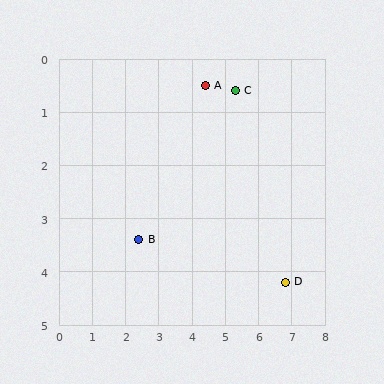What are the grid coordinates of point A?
Point A is at approximately (4.4, 0.5).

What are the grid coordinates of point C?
Point C is at approximately (5.3, 0.6).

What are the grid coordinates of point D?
Point D is at approximately (6.8, 4.2).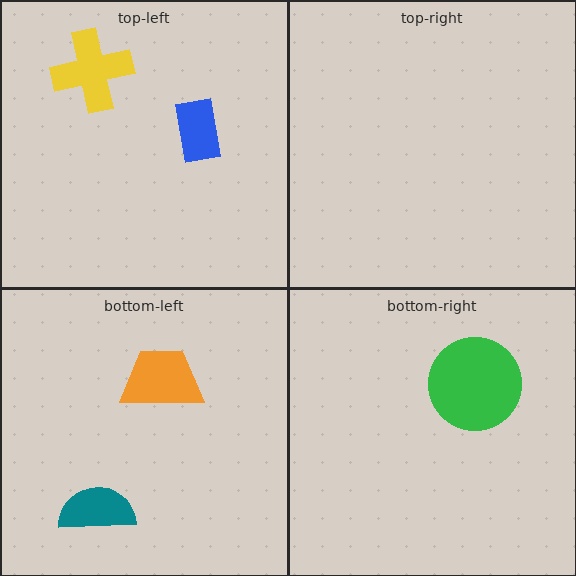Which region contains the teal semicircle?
The bottom-left region.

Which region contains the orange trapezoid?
The bottom-left region.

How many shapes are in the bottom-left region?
2.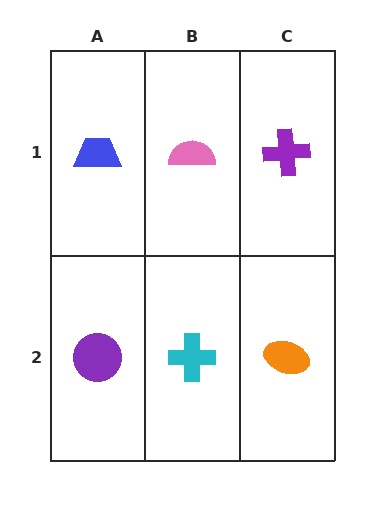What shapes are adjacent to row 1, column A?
A purple circle (row 2, column A), a pink semicircle (row 1, column B).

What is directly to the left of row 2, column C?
A cyan cross.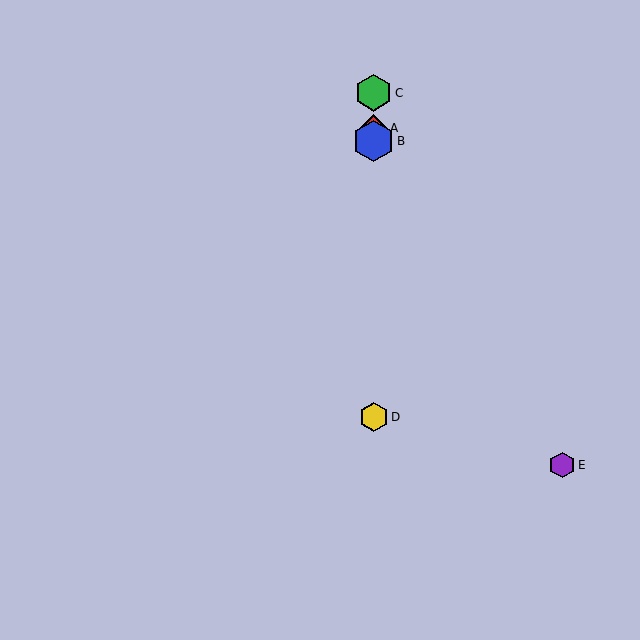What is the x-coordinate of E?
Object E is at x≈562.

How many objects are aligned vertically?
4 objects (A, B, C, D) are aligned vertically.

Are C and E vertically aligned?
No, C is at x≈374 and E is at x≈562.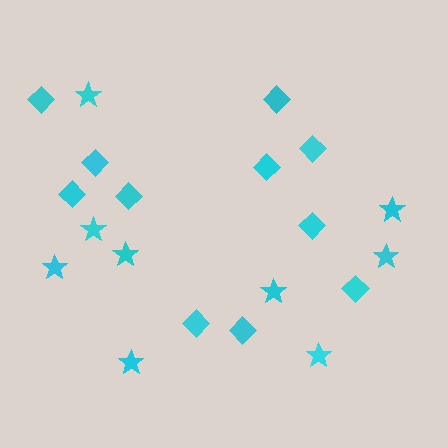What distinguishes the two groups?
There are 2 groups: one group of stars (9) and one group of diamonds (11).